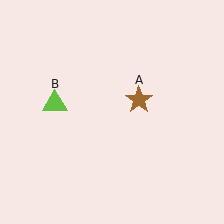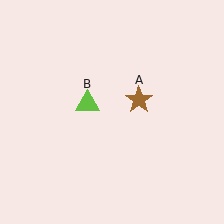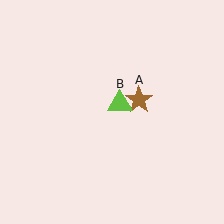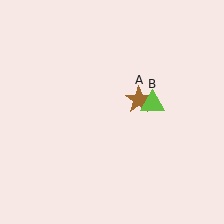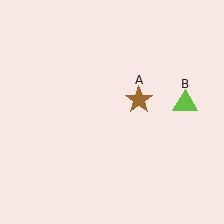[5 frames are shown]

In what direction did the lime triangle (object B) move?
The lime triangle (object B) moved right.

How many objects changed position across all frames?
1 object changed position: lime triangle (object B).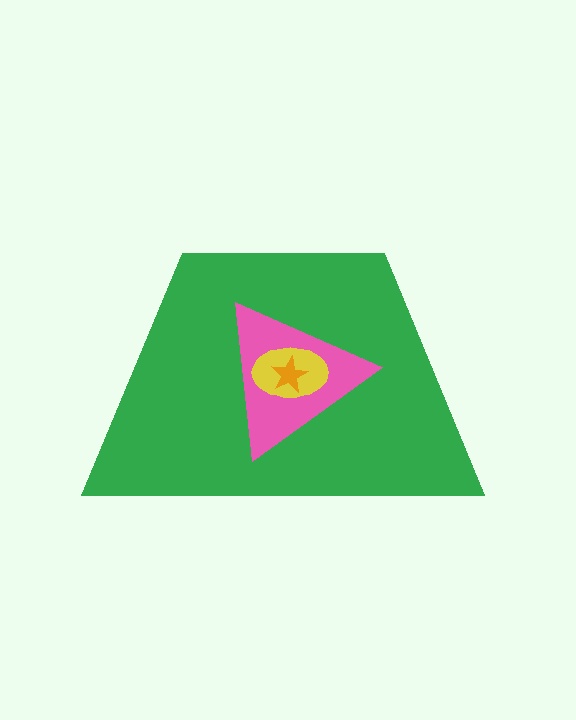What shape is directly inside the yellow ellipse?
The orange star.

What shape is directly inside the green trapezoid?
The pink triangle.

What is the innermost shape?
The orange star.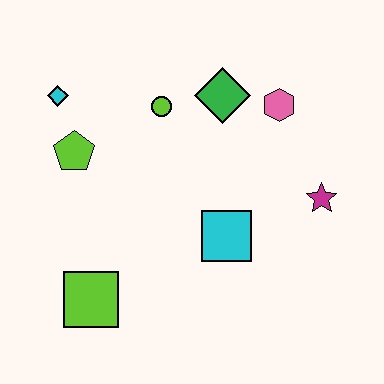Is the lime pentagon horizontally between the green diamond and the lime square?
No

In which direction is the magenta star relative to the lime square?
The magenta star is to the right of the lime square.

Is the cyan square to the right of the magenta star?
No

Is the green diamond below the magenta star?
No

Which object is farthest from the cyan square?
The cyan diamond is farthest from the cyan square.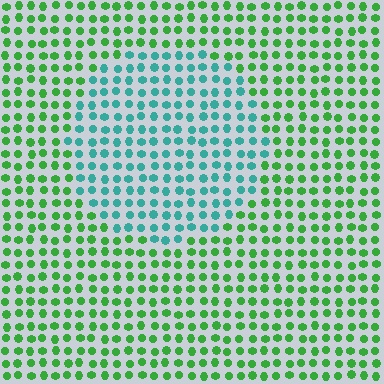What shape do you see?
I see a circle.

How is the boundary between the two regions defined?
The boundary is defined purely by a slight shift in hue (about 52 degrees). Spacing, size, and orientation are identical on both sides.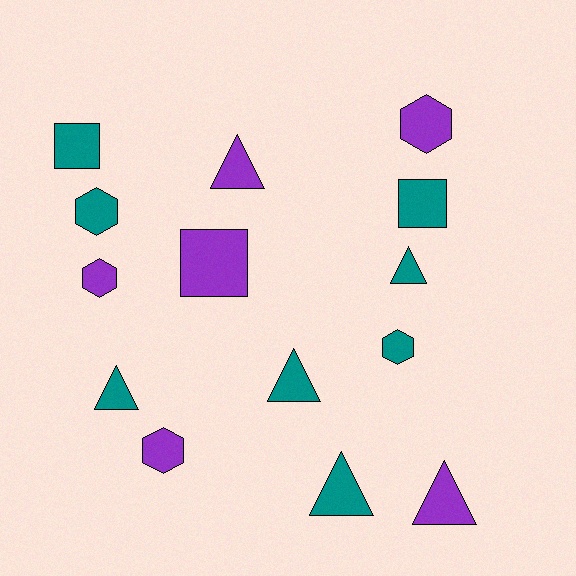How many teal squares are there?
There are 2 teal squares.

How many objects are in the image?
There are 14 objects.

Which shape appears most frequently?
Triangle, with 6 objects.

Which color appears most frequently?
Teal, with 8 objects.